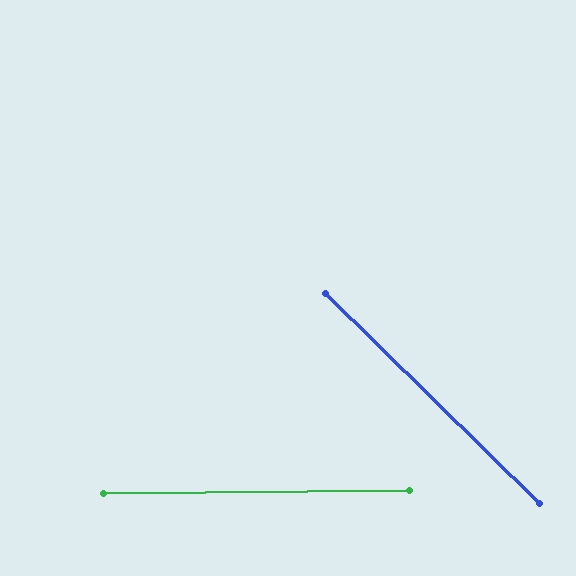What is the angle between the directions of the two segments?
Approximately 45 degrees.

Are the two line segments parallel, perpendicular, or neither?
Neither parallel nor perpendicular — they differ by about 45°.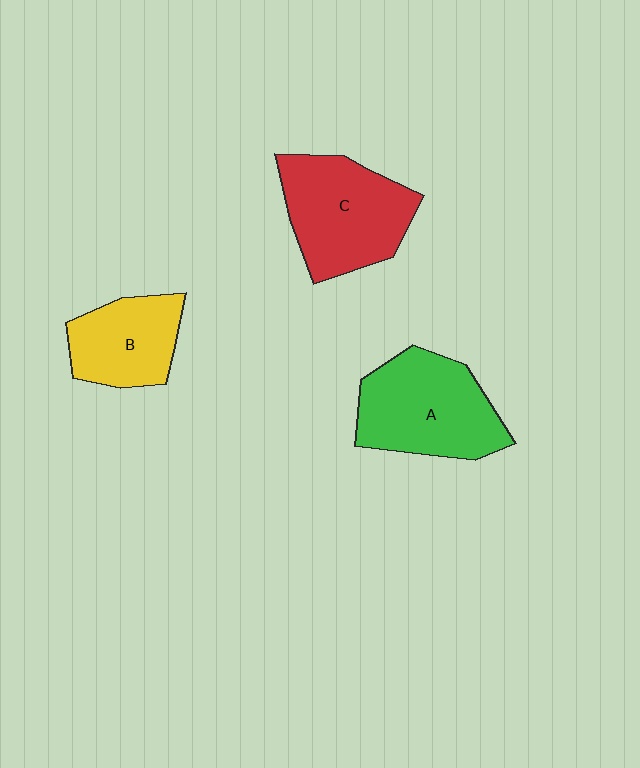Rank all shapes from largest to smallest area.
From largest to smallest: A (green), C (red), B (yellow).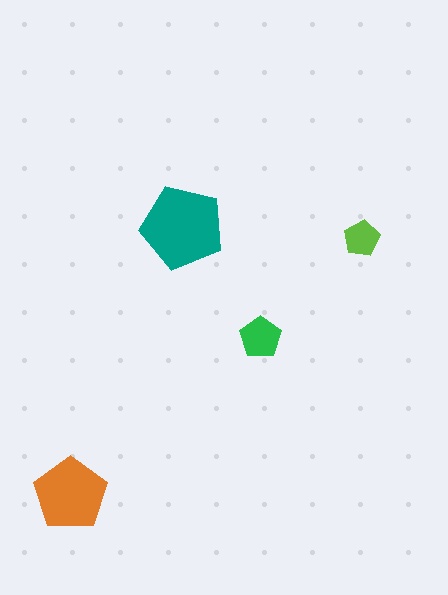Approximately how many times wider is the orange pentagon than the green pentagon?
About 2 times wider.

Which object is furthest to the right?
The lime pentagon is rightmost.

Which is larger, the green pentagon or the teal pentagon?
The teal one.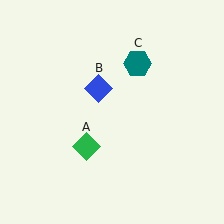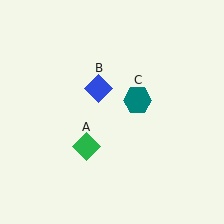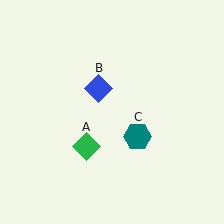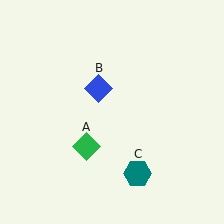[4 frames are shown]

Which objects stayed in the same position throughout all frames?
Green diamond (object A) and blue diamond (object B) remained stationary.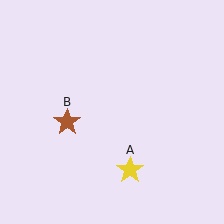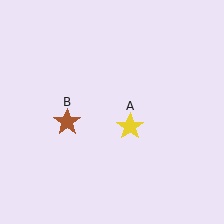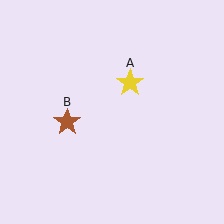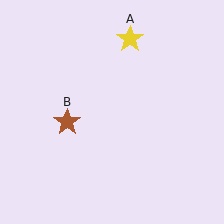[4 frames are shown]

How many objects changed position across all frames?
1 object changed position: yellow star (object A).